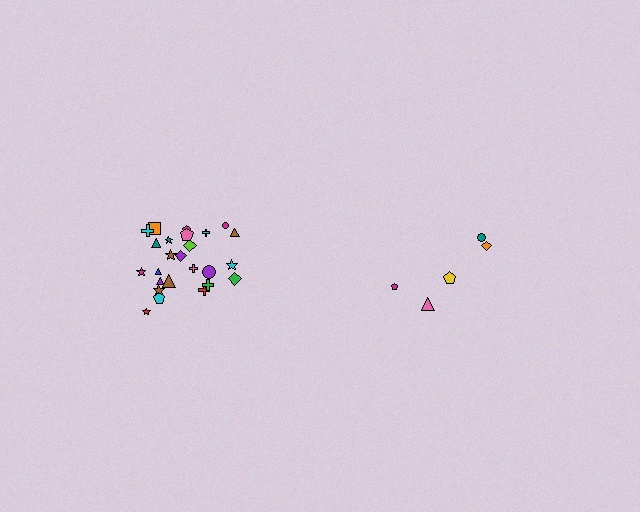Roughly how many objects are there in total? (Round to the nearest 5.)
Roughly 30 objects in total.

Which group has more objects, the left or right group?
The left group.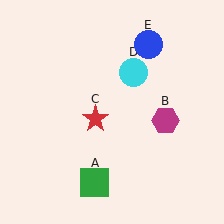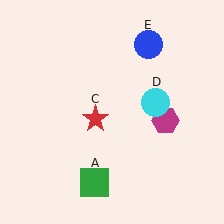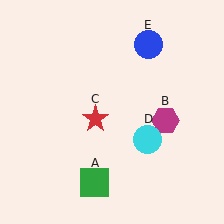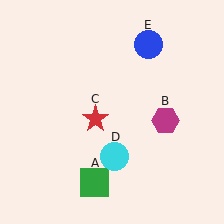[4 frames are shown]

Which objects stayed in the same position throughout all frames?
Green square (object A) and magenta hexagon (object B) and red star (object C) and blue circle (object E) remained stationary.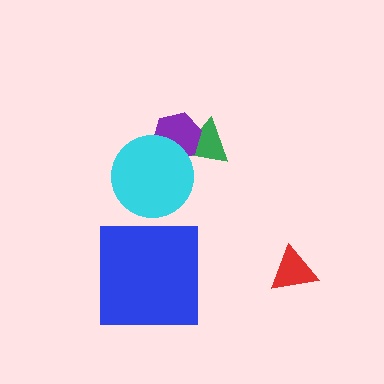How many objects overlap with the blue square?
0 objects overlap with the blue square.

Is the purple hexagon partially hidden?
Yes, it is partially covered by another shape.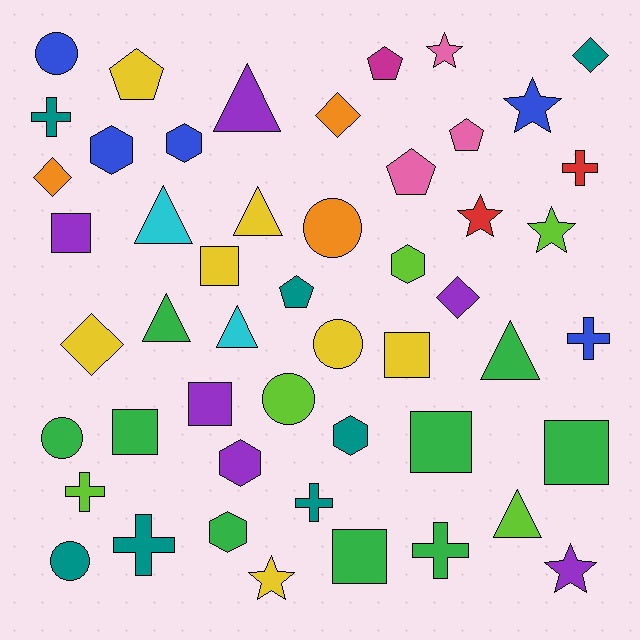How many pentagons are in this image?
There are 5 pentagons.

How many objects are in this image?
There are 50 objects.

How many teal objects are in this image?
There are 7 teal objects.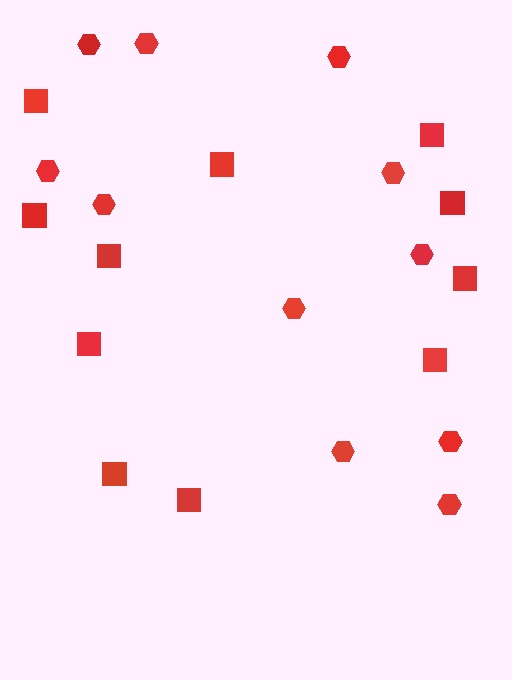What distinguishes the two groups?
There are 2 groups: one group of squares (11) and one group of hexagons (11).